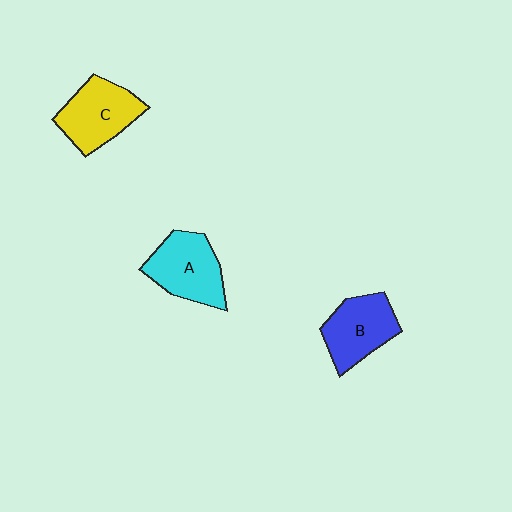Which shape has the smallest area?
Shape B (blue).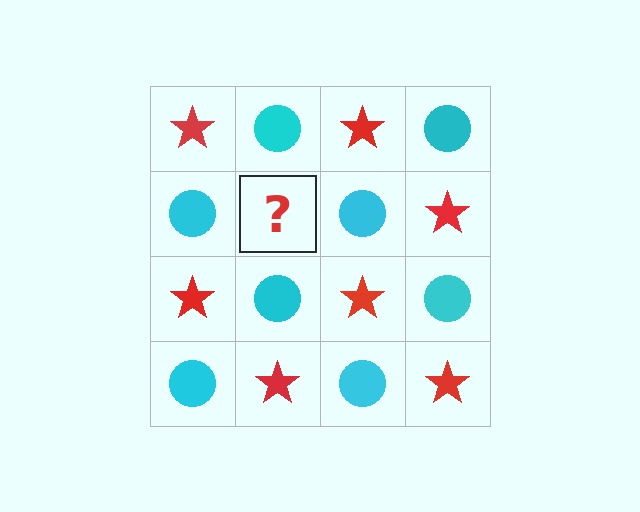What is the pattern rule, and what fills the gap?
The rule is that it alternates red star and cyan circle in a checkerboard pattern. The gap should be filled with a red star.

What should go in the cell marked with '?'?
The missing cell should contain a red star.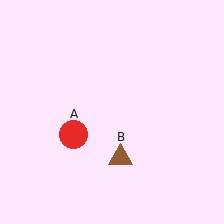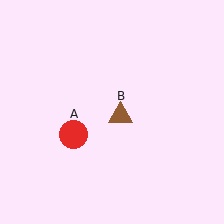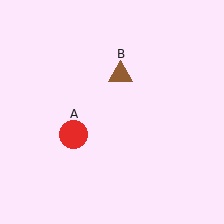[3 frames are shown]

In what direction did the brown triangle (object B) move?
The brown triangle (object B) moved up.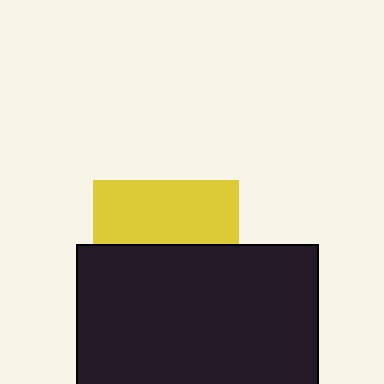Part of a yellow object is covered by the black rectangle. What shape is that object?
It is a square.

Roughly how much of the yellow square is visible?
A small part of it is visible (roughly 44%).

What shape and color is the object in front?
The object in front is a black rectangle.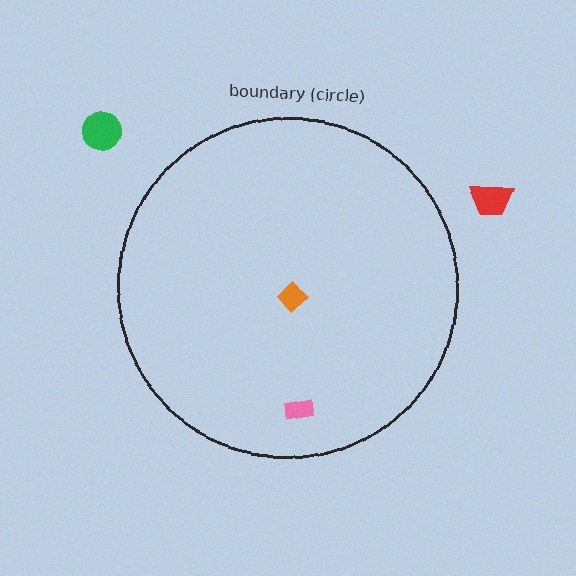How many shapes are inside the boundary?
2 inside, 2 outside.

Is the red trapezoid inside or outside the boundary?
Outside.